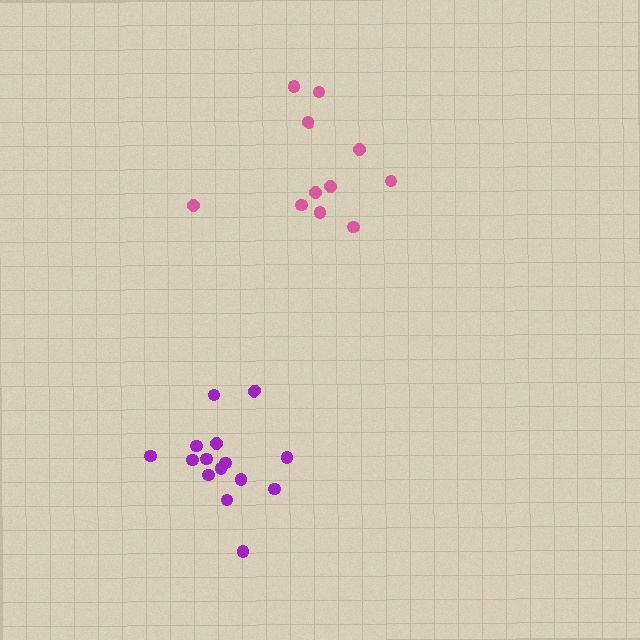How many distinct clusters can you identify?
There are 2 distinct clusters.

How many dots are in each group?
Group 1: 15 dots, Group 2: 11 dots (26 total).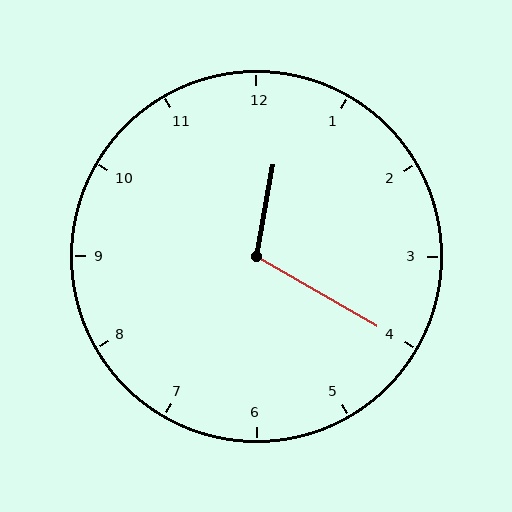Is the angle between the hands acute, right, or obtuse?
It is obtuse.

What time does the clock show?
12:20.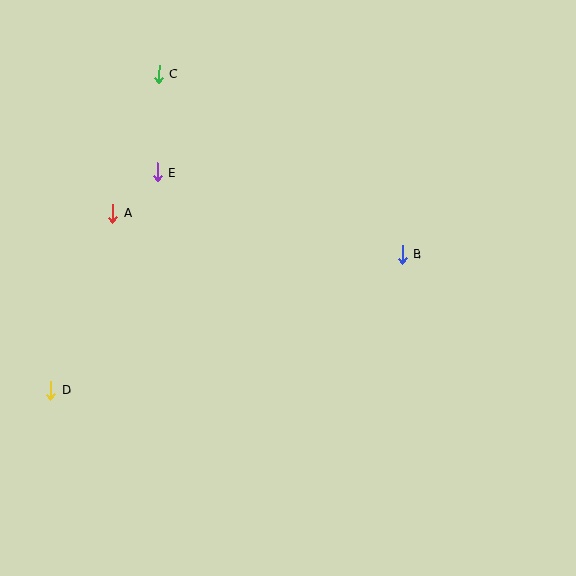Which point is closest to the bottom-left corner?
Point D is closest to the bottom-left corner.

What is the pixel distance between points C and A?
The distance between C and A is 147 pixels.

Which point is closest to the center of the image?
Point B at (403, 255) is closest to the center.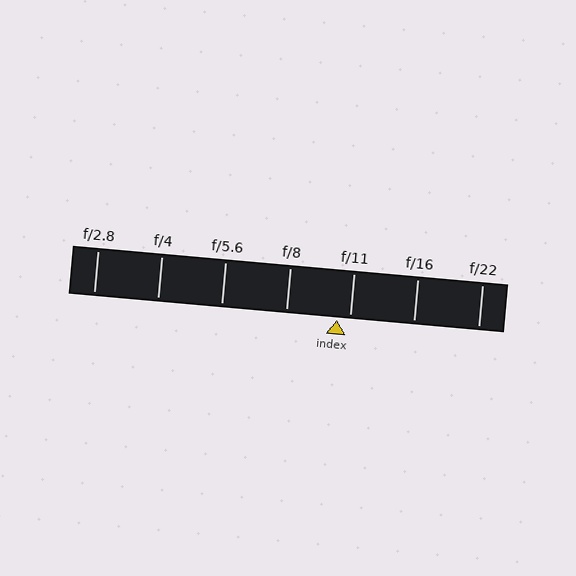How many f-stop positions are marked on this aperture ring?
There are 7 f-stop positions marked.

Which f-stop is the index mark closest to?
The index mark is closest to f/11.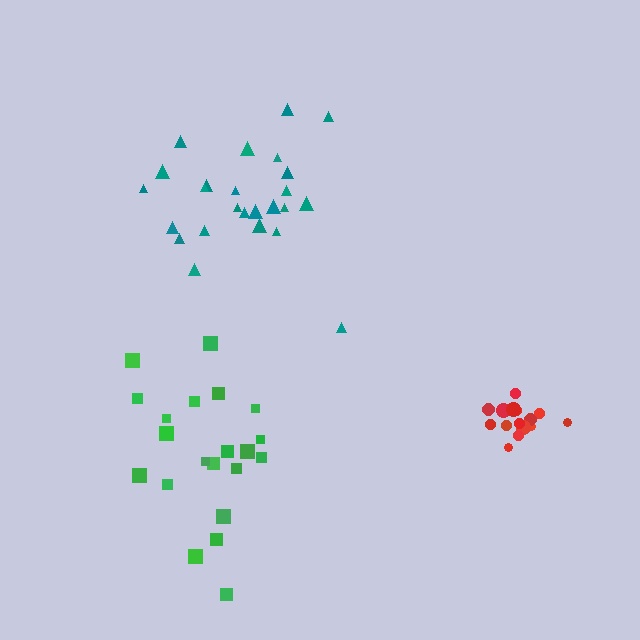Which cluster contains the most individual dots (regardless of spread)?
Teal (25).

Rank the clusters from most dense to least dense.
red, teal, green.